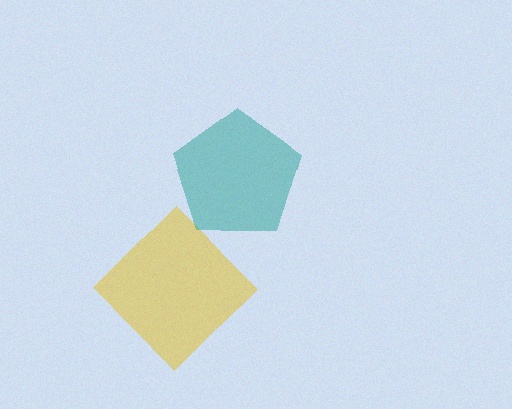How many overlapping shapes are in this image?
There are 2 overlapping shapes in the image.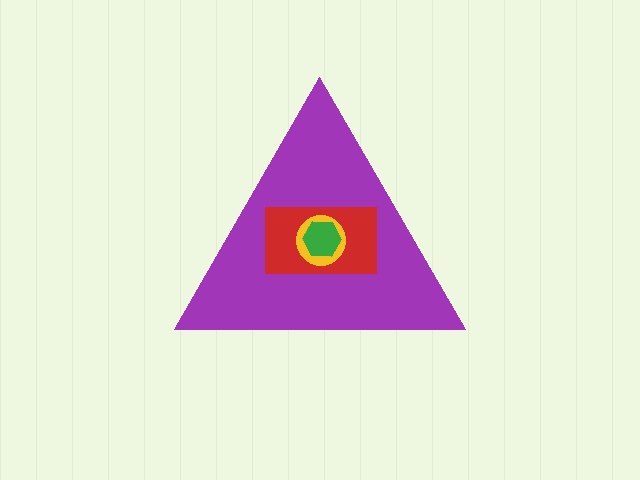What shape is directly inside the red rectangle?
The yellow circle.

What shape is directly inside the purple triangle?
The red rectangle.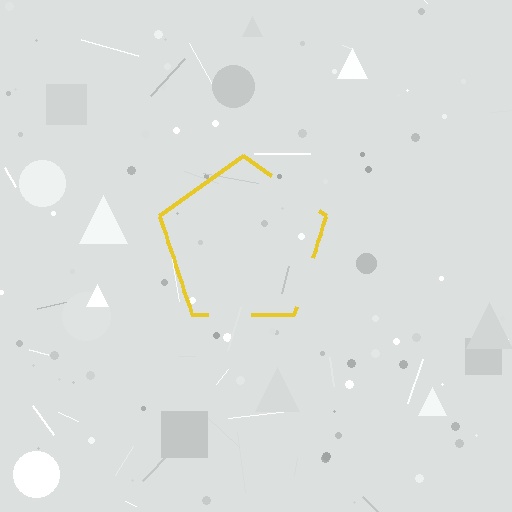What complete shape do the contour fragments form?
The contour fragments form a pentagon.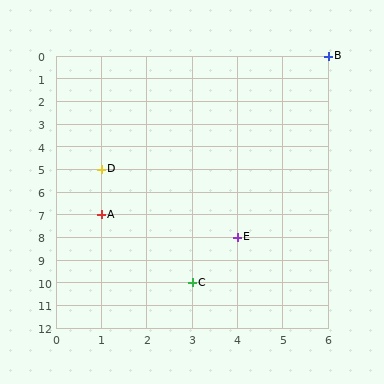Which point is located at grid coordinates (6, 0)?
Point B is at (6, 0).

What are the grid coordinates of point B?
Point B is at grid coordinates (6, 0).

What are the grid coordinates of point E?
Point E is at grid coordinates (4, 8).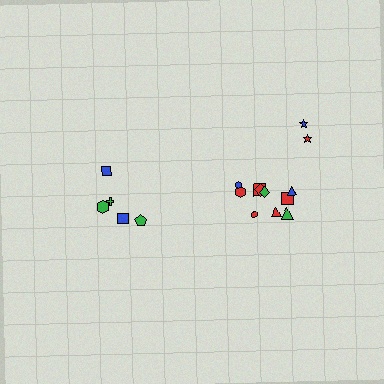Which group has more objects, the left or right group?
The right group.